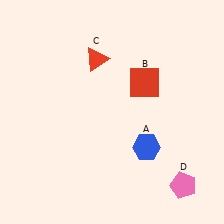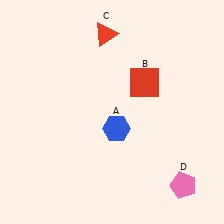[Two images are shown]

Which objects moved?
The objects that moved are: the blue hexagon (A), the red triangle (C).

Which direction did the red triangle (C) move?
The red triangle (C) moved up.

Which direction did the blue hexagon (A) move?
The blue hexagon (A) moved left.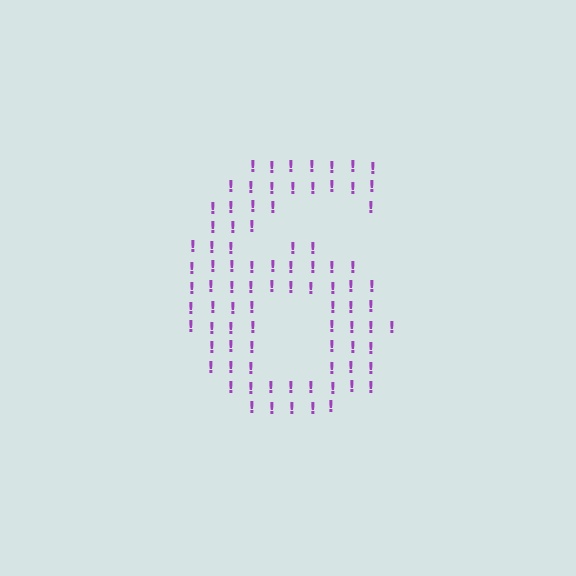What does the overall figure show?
The overall figure shows the digit 6.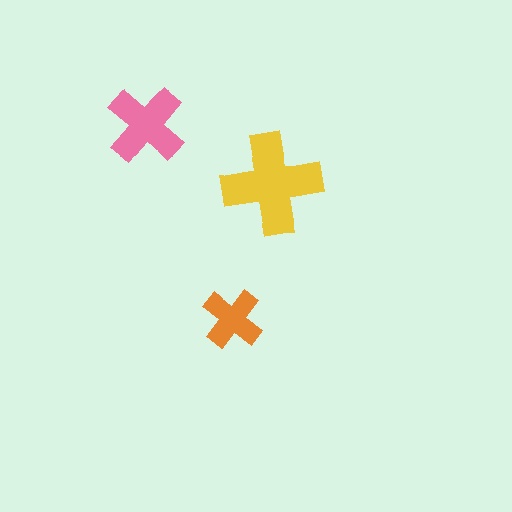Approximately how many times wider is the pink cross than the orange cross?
About 1.5 times wider.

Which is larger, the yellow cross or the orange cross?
The yellow one.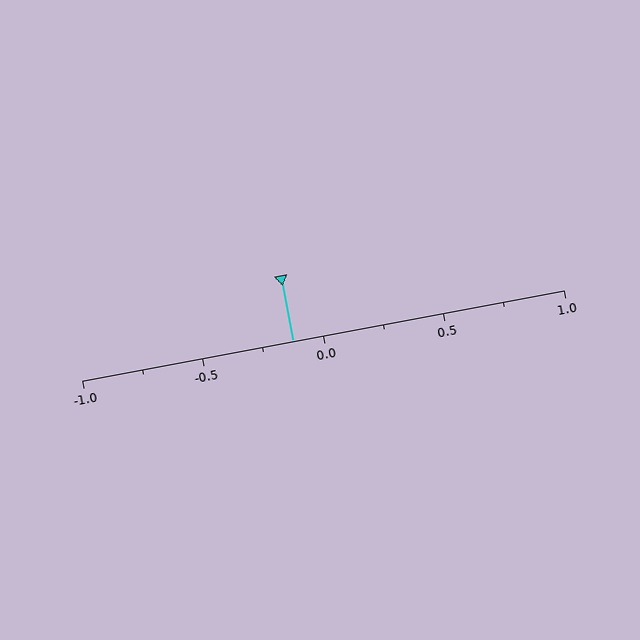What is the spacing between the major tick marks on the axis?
The major ticks are spaced 0.5 apart.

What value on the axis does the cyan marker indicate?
The marker indicates approximately -0.12.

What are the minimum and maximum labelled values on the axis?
The axis runs from -1.0 to 1.0.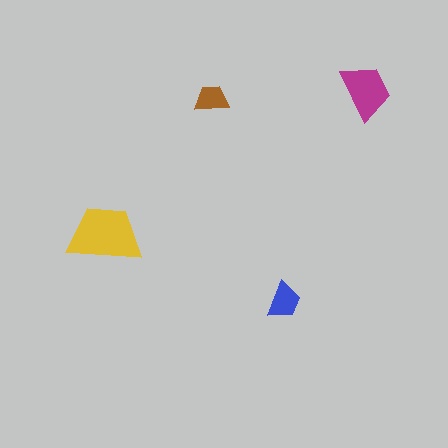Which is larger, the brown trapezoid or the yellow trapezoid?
The yellow one.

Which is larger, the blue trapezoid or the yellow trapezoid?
The yellow one.